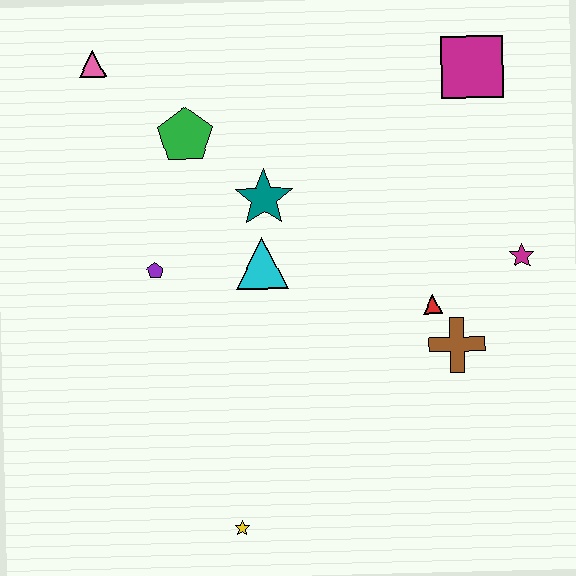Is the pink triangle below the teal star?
No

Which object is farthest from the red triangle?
The pink triangle is farthest from the red triangle.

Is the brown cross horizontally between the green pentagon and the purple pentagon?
No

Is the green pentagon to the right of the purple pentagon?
Yes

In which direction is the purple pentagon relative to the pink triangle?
The purple pentagon is below the pink triangle.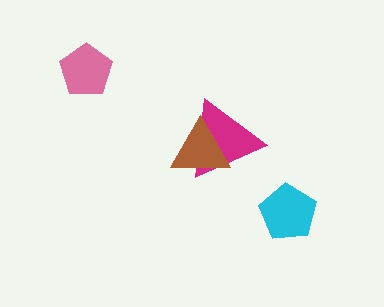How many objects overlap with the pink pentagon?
0 objects overlap with the pink pentagon.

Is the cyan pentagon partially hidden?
No, no other shape covers it.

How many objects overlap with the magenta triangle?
1 object overlaps with the magenta triangle.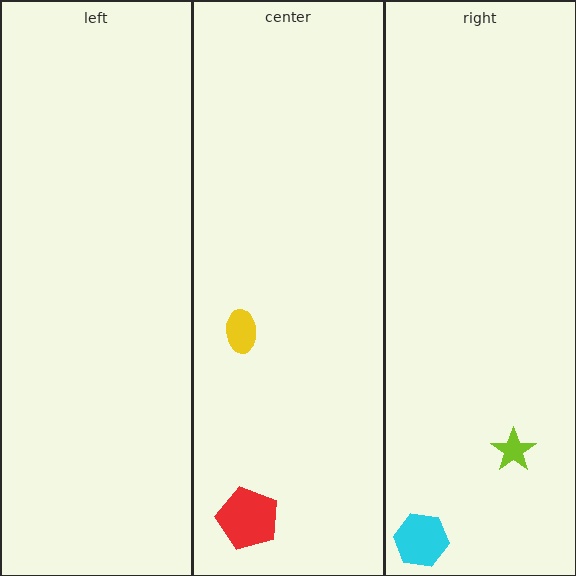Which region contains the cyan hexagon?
The right region.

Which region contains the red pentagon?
The center region.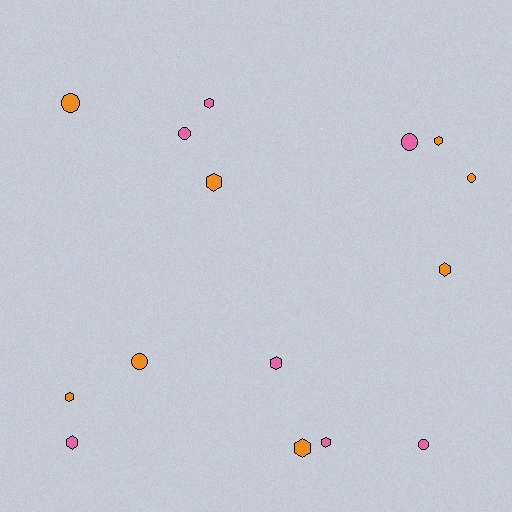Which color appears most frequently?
Orange, with 8 objects.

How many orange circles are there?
There are 3 orange circles.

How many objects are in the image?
There are 15 objects.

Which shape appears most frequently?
Hexagon, with 9 objects.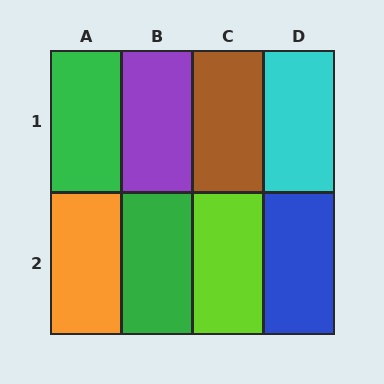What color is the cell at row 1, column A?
Green.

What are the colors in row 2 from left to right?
Orange, green, lime, blue.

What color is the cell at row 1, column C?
Brown.